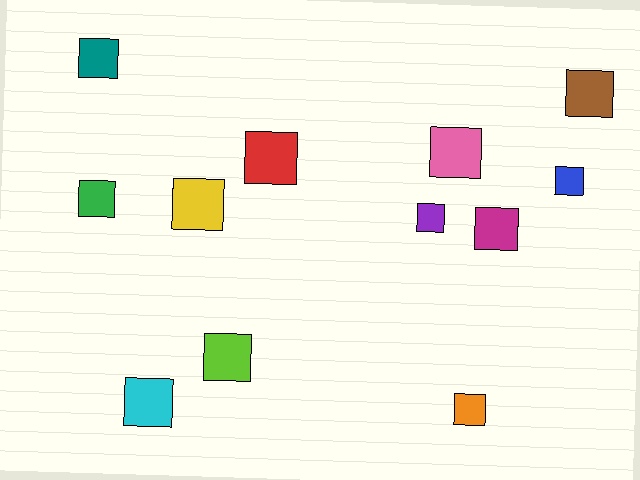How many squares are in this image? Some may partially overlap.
There are 12 squares.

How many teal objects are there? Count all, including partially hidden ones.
There is 1 teal object.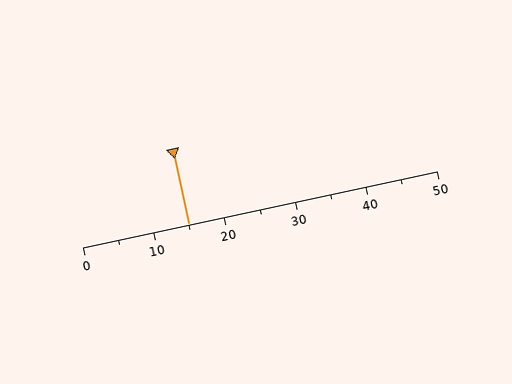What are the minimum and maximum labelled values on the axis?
The axis runs from 0 to 50.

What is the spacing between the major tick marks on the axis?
The major ticks are spaced 10 apart.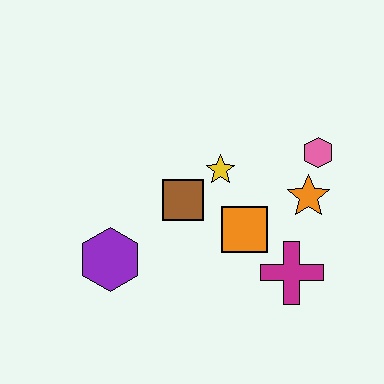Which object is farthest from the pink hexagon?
The purple hexagon is farthest from the pink hexagon.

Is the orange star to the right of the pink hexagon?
No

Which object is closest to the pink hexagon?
The orange star is closest to the pink hexagon.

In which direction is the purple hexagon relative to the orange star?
The purple hexagon is to the left of the orange star.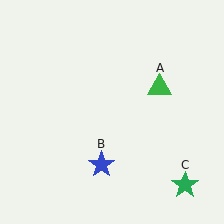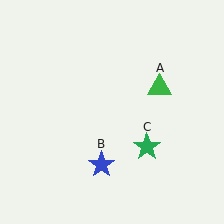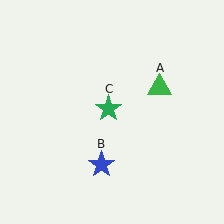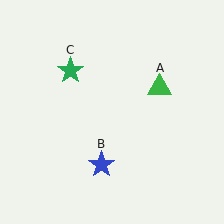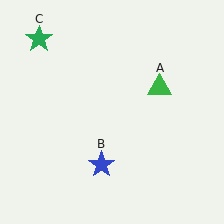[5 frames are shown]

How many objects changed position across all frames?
1 object changed position: green star (object C).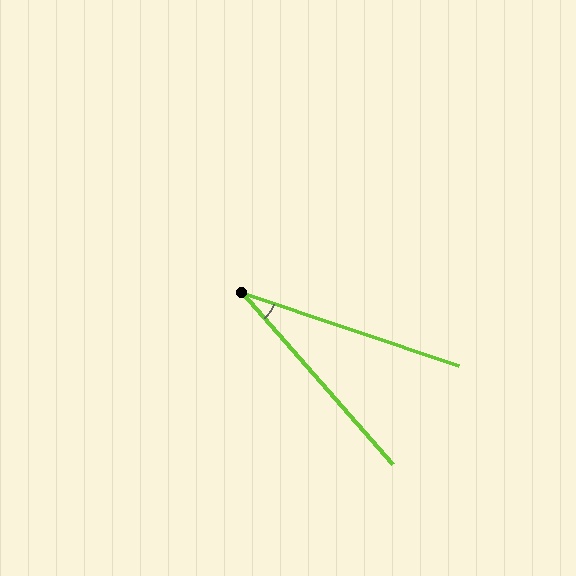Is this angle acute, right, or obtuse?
It is acute.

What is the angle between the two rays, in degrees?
Approximately 30 degrees.